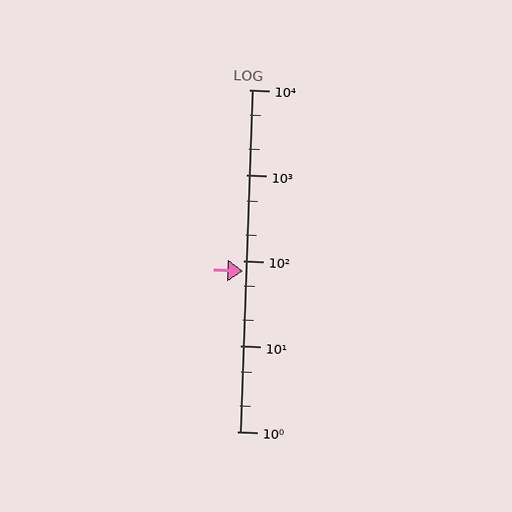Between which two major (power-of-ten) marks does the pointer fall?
The pointer is between 10 and 100.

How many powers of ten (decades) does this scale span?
The scale spans 4 decades, from 1 to 10000.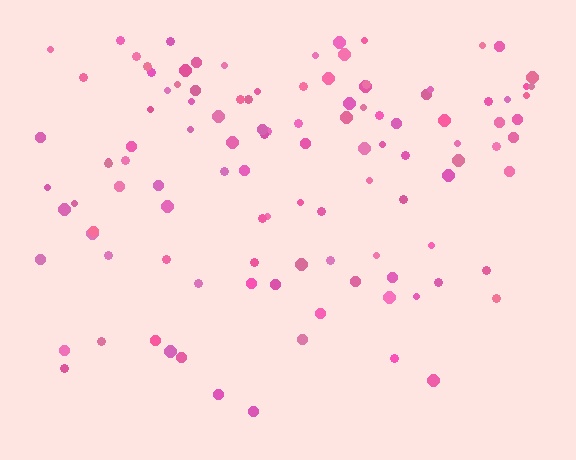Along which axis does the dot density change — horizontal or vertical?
Vertical.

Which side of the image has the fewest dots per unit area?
The bottom.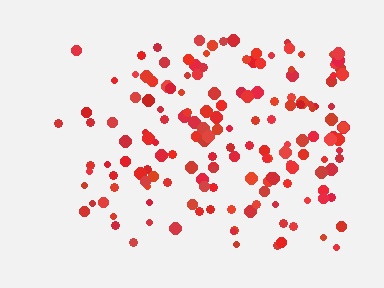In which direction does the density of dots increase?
From left to right, with the right side densest.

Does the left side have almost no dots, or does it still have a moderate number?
Still a moderate number, just noticeably fewer than the right.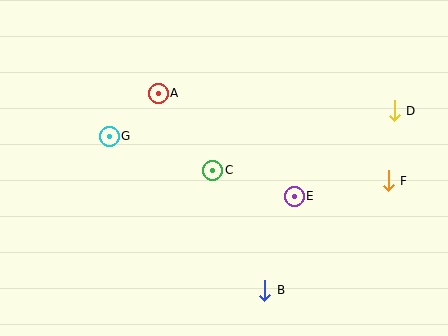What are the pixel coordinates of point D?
Point D is at (394, 111).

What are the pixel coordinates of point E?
Point E is at (294, 196).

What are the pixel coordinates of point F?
Point F is at (388, 181).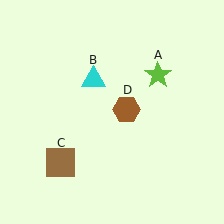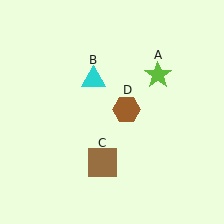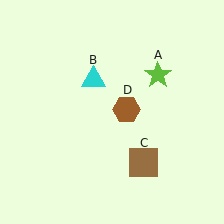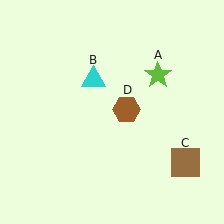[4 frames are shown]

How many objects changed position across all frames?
1 object changed position: brown square (object C).